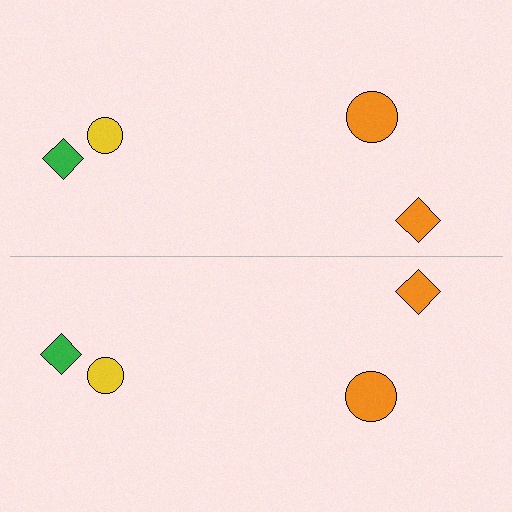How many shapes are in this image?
There are 8 shapes in this image.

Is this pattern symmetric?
Yes, this pattern has bilateral (reflection) symmetry.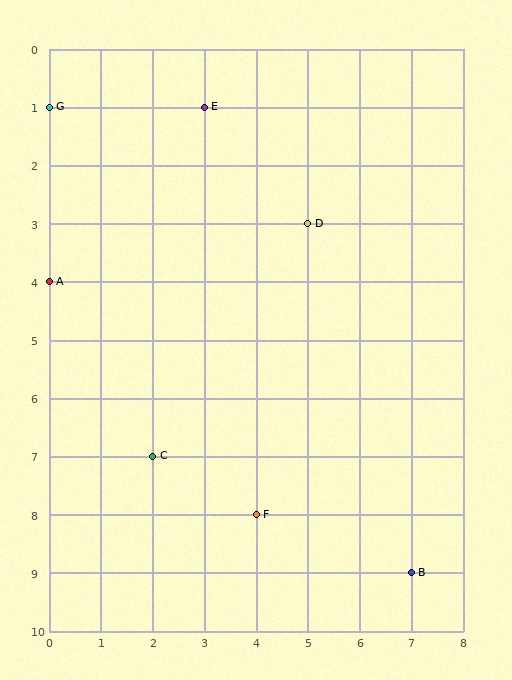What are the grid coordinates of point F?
Point F is at grid coordinates (4, 8).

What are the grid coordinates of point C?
Point C is at grid coordinates (2, 7).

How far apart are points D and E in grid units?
Points D and E are 2 columns and 2 rows apart (about 2.8 grid units diagonally).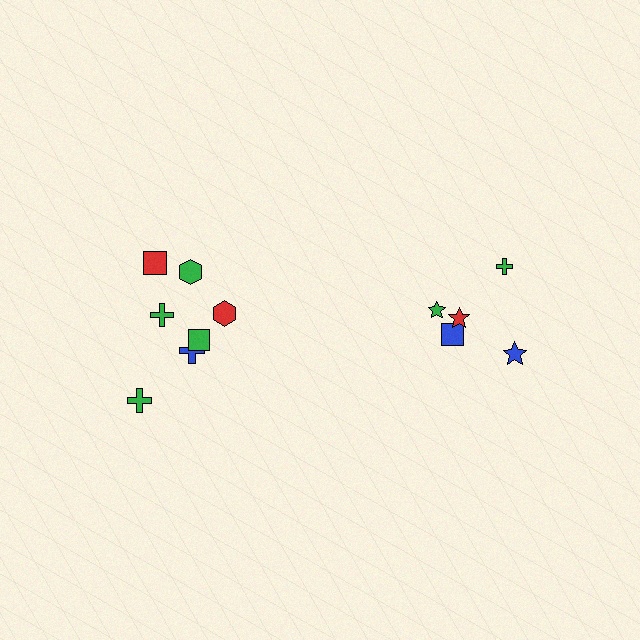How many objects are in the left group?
There are 7 objects.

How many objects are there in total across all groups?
There are 12 objects.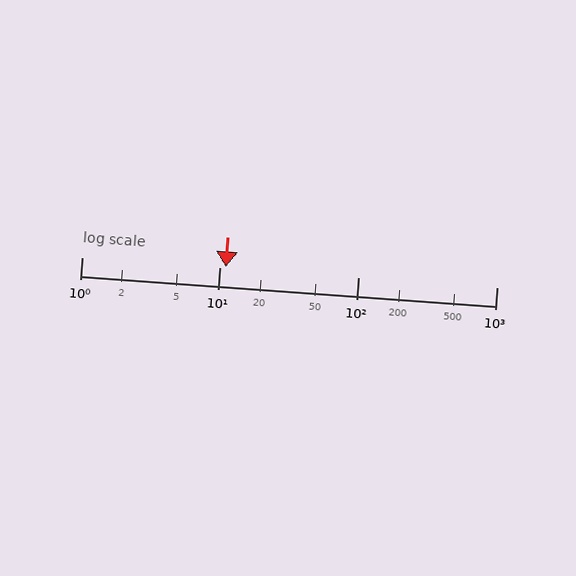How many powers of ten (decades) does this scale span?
The scale spans 3 decades, from 1 to 1000.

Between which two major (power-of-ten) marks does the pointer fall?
The pointer is between 10 and 100.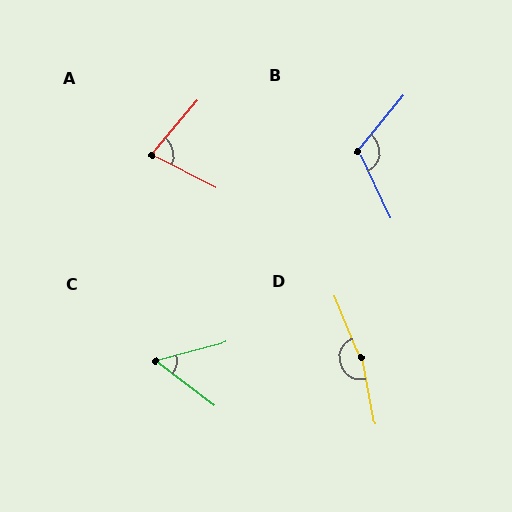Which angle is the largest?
D, at approximately 168 degrees.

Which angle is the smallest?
C, at approximately 52 degrees.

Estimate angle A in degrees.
Approximately 76 degrees.